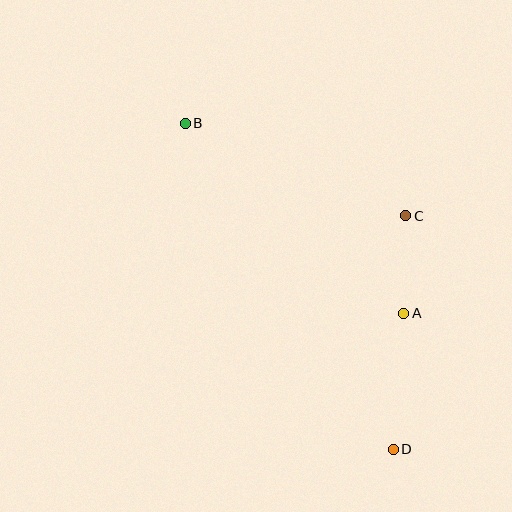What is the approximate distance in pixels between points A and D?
The distance between A and D is approximately 137 pixels.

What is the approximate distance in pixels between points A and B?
The distance between A and B is approximately 289 pixels.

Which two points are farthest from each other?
Points B and D are farthest from each other.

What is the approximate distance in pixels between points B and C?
The distance between B and C is approximately 239 pixels.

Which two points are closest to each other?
Points A and C are closest to each other.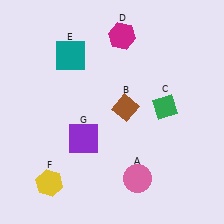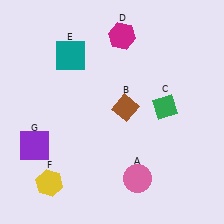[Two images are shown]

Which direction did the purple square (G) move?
The purple square (G) moved left.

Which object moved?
The purple square (G) moved left.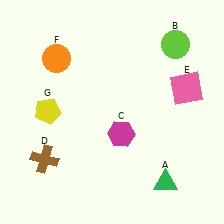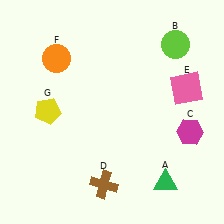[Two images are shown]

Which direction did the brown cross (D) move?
The brown cross (D) moved right.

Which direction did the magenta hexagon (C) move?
The magenta hexagon (C) moved right.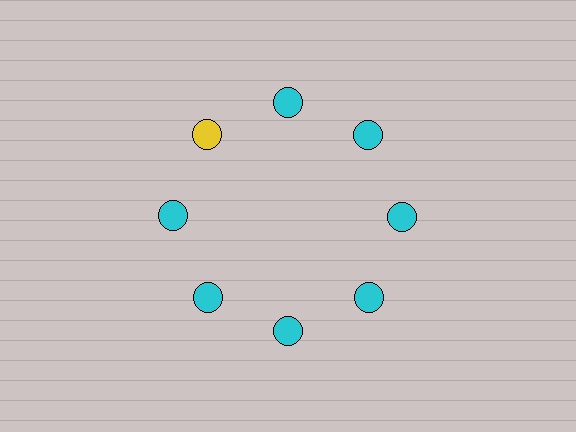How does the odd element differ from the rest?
It has a different color: yellow instead of cyan.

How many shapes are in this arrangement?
There are 8 shapes arranged in a ring pattern.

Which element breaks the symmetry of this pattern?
The yellow circle at roughly the 10 o'clock position breaks the symmetry. All other shapes are cyan circles.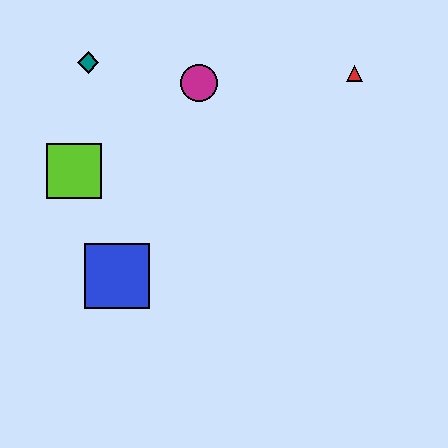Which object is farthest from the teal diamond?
The red triangle is farthest from the teal diamond.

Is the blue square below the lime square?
Yes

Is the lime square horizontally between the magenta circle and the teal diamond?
No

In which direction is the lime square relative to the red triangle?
The lime square is to the left of the red triangle.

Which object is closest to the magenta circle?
The teal diamond is closest to the magenta circle.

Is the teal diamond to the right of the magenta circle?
No